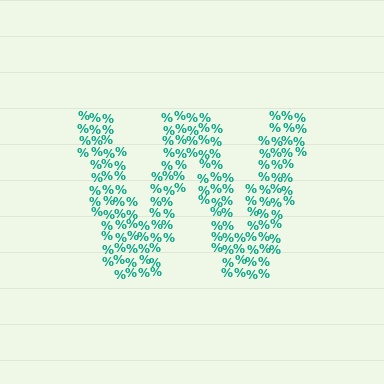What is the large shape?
The large shape is the letter W.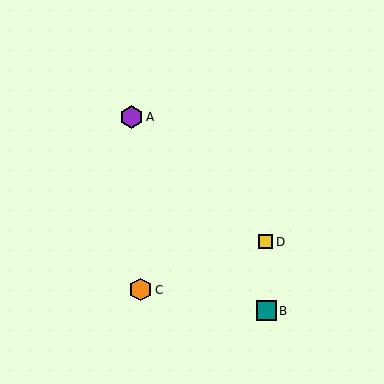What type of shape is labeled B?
Shape B is a teal square.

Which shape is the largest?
The purple hexagon (labeled A) is the largest.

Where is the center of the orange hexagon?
The center of the orange hexagon is at (140, 290).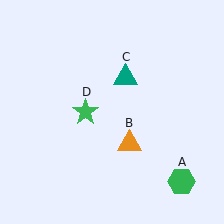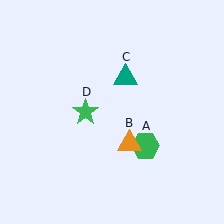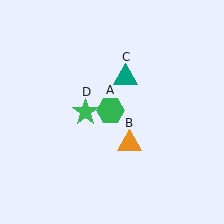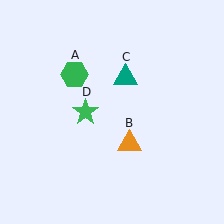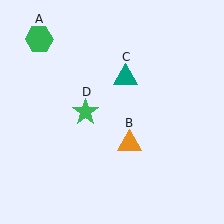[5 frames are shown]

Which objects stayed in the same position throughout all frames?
Orange triangle (object B) and teal triangle (object C) and green star (object D) remained stationary.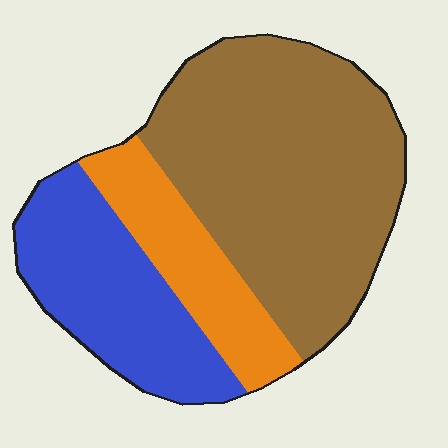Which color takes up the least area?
Orange, at roughly 20%.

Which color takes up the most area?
Brown, at roughly 55%.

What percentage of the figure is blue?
Blue covers 27% of the figure.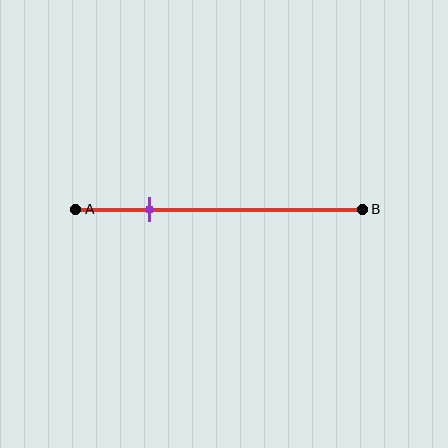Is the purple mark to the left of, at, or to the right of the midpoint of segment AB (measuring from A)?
The purple mark is to the left of the midpoint of segment AB.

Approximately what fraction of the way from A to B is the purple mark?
The purple mark is approximately 25% of the way from A to B.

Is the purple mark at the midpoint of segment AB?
No, the mark is at about 25% from A, not at the 50% midpoint.